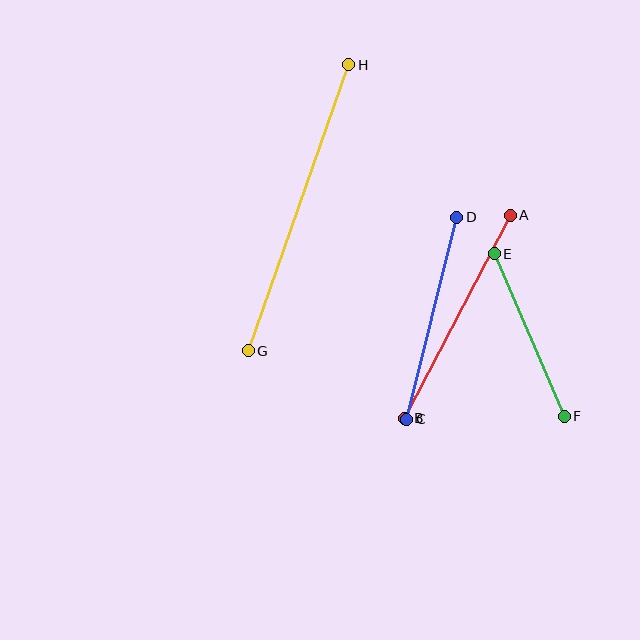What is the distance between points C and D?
The distance is approximately 208 pixels.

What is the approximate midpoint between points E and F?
The midpoint is at approximately (529, 335) pixels.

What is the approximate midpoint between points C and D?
The midpoint is at approximately (432, 318) pixels.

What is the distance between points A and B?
The distance is approximately 229 pixels.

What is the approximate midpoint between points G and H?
The midpoint is at approximately (298, 208) pixels.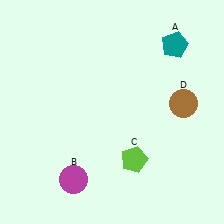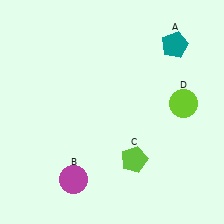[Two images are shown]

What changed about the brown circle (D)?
In Image 1, D is brown. In Image 2, it changed to lime.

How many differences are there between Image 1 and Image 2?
There is 1 difference between the two images.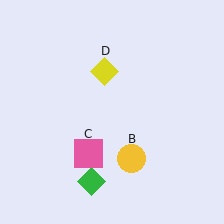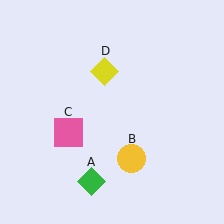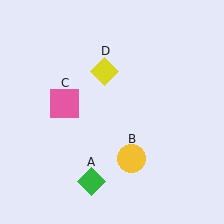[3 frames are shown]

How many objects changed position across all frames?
1 object changed position: pink square (object C).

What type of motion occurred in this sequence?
The pink square (object C) rotated clockwise around the center of the scene.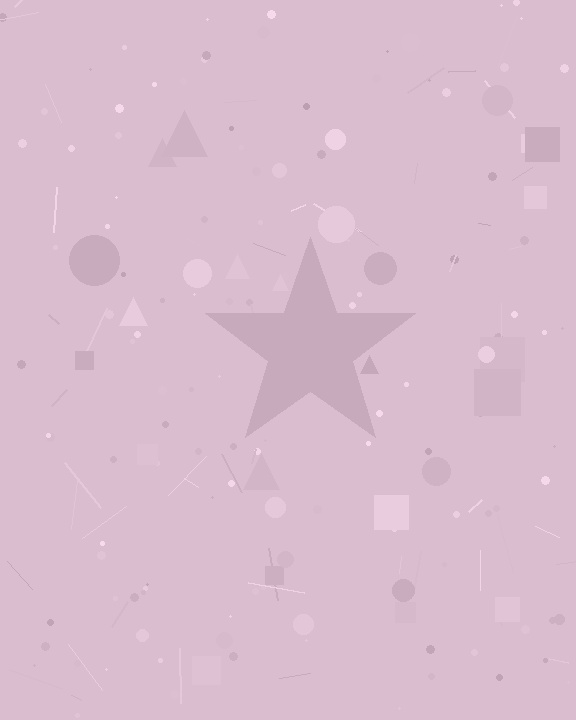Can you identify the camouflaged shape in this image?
The camouflaged shape is a star.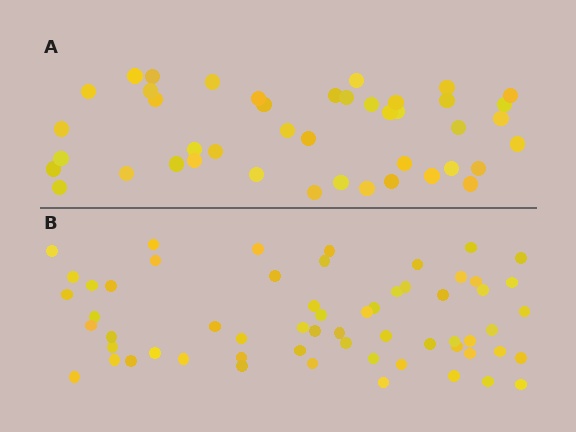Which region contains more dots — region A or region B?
Region B (the bottom region) has more dots.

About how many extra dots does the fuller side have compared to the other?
Region B has approximately 15 more dots than region A.